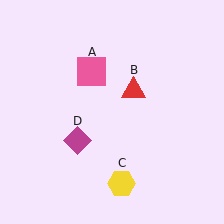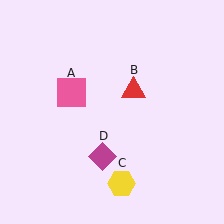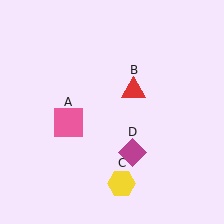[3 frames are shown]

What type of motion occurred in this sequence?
The pink square (object A), magenta diamond (object D) rotated counterclockwise around the center of the scene.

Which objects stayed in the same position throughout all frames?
Red triangle (object B) and yellow hexagon (object C) remained stationary.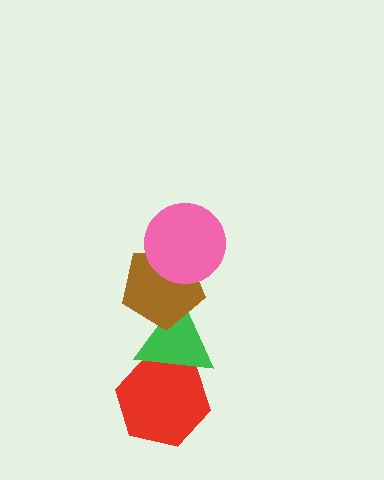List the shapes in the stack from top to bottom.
From top to bottom: the pink circle, the brown pentagon, the green triangle, the red hexagon.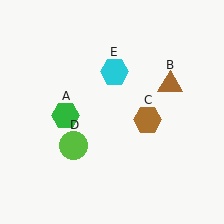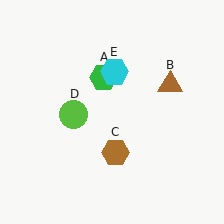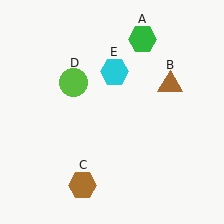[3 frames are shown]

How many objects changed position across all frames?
3 objects changed position: green hexagon (object A), brown hexagon (object C), lime circle (object D).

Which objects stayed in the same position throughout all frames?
Brown triangle (object B) and cyan hexagon (object E) remained stationary.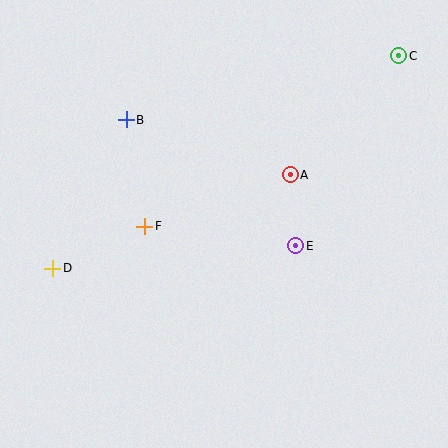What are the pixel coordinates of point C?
Point C is at (399, 56).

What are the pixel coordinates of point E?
Point E is at (296, 246).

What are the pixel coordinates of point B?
Point B is at (126, 120).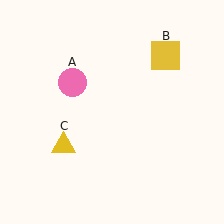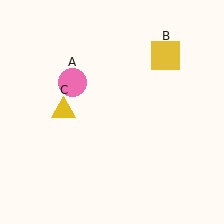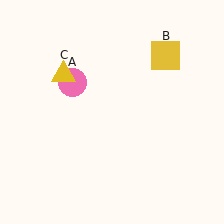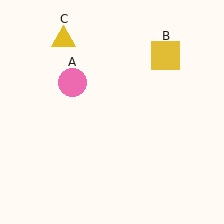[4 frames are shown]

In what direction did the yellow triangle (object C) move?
The yellow triangle (object C) moved up.